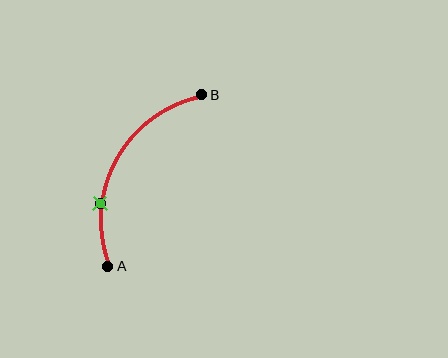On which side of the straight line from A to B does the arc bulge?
The arc bulges to the left of the straight line connecting A and B.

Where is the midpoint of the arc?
The arc midpoint is the point on the curve farthest from the straight line joining A and B. It sits to the left of that line.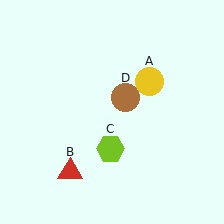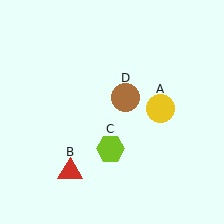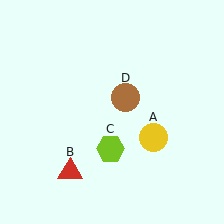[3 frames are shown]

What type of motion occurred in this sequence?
The yellow circle (object A) rotated clockwise around the center of the scene.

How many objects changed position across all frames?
1 object changed position: yellow circle (object A).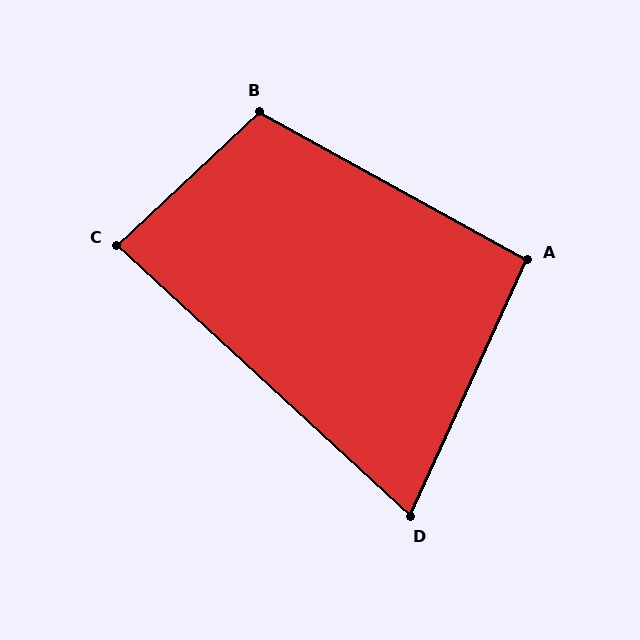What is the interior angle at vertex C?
Approximately 86 degrees (approximately right).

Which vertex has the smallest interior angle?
D, at approximately 72 degrees.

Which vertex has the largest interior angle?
B, at approximately 108 degrees.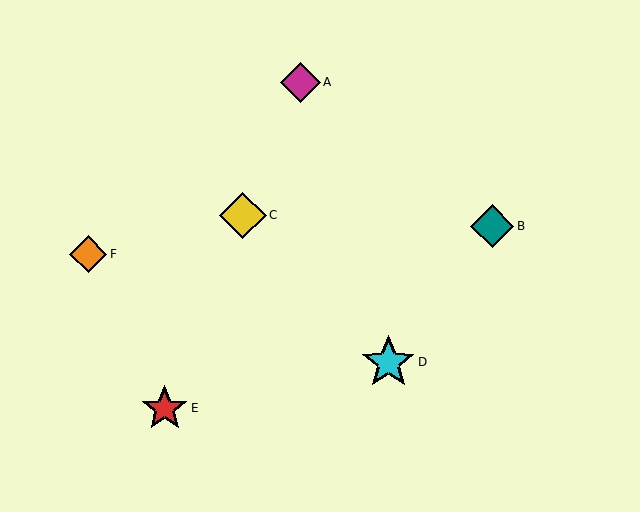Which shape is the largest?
The cyan star (labeled D) is the largest.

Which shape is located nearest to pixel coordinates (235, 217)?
The yellow diamond (labeled C) at (243, 215) is nearest to that location.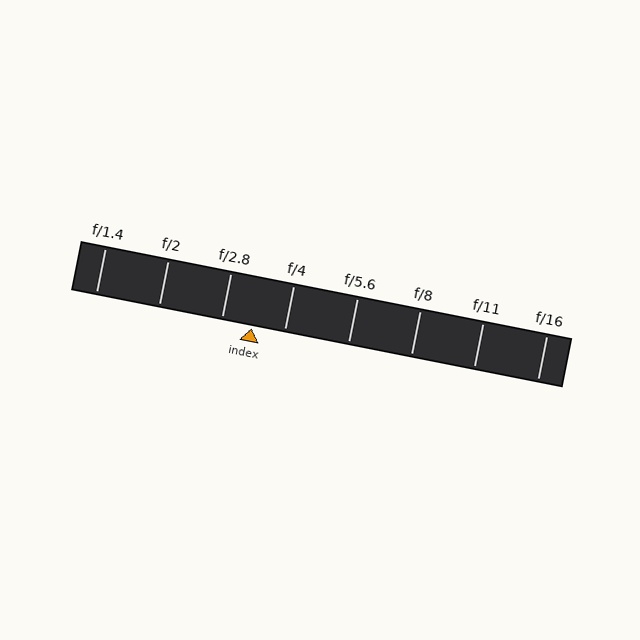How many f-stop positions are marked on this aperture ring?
There are 8 f-stop positions marked.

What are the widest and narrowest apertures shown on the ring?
The widest aperture shown is f/1.4 and the narrowest is f/16.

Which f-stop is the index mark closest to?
The index mark is closest to f/2.8.